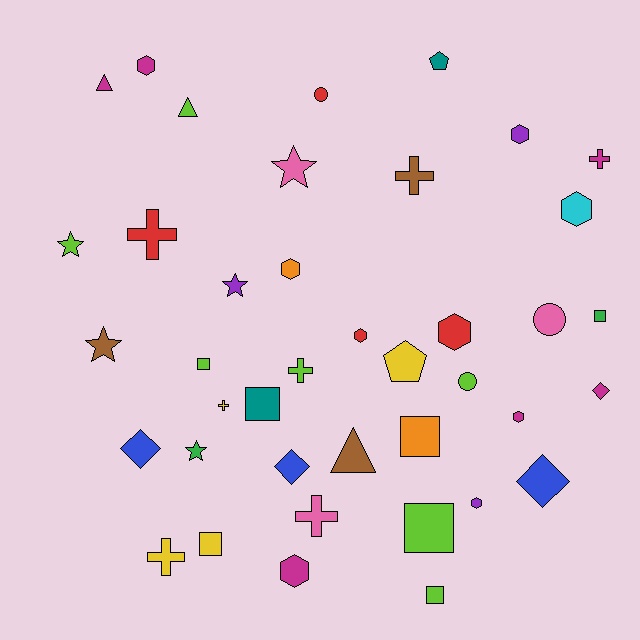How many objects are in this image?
There are 40 objects.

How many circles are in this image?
There are 3 circles.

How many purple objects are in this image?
There are 3 purple objects.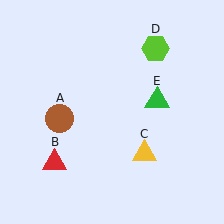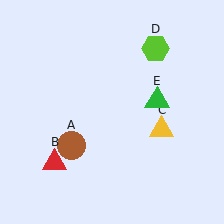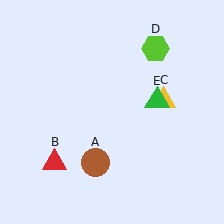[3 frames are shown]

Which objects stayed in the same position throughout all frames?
Red triangle (object B) and lime hexagon (object D) and green triangle (object E) remained stationary.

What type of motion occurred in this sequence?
The brown circle (object A), yellow triangle (object C) rotated counterclockwise around the center of the scene.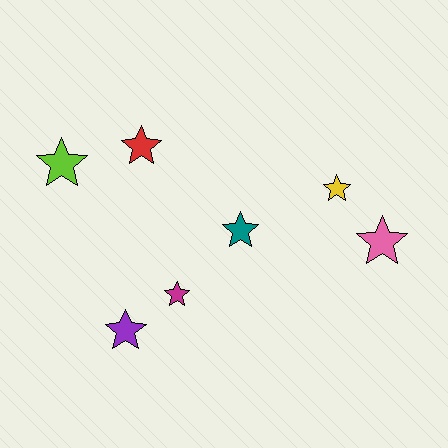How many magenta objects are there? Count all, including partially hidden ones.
There is 1 magenta object.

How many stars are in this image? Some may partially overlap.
There are 7 stars.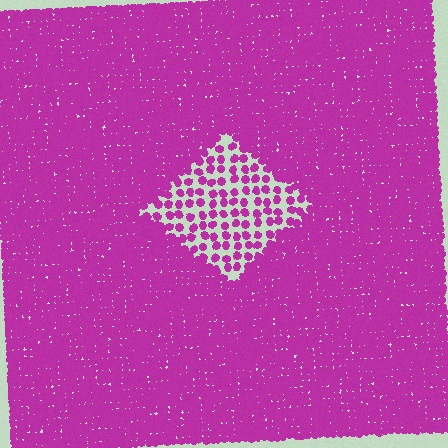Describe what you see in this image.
The image contains small magenta elements arranged at two different densities. A diamond-shaped region is visible where the elements are less densely packed than the surrounding area.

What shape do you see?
I see a diamond.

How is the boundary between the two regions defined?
The boundary is defined by a change in element density (approximately 2.9x ratio). All elements are the same color, size, and shape.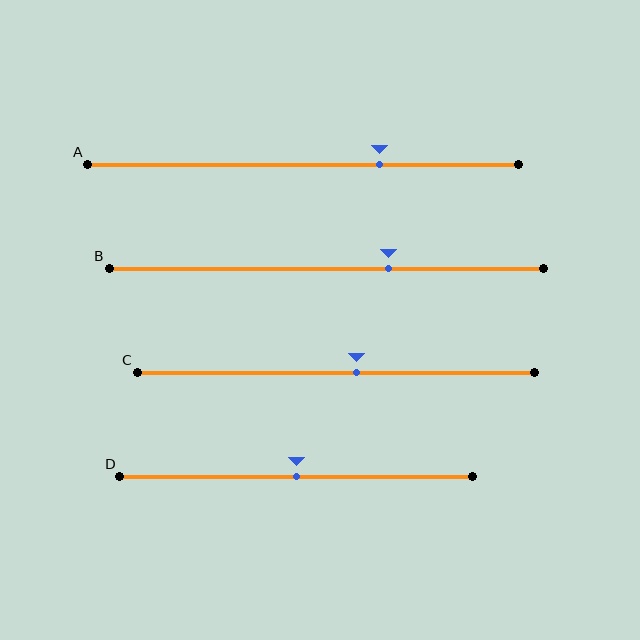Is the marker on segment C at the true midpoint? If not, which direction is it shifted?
No, the marker on segment C is shifted to the right by about 5% of the segment length.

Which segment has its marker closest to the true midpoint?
Segment D has its marker closest to the true midpoint.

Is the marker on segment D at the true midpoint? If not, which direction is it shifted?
Yes, the marker on segment D is at the true midpoint.